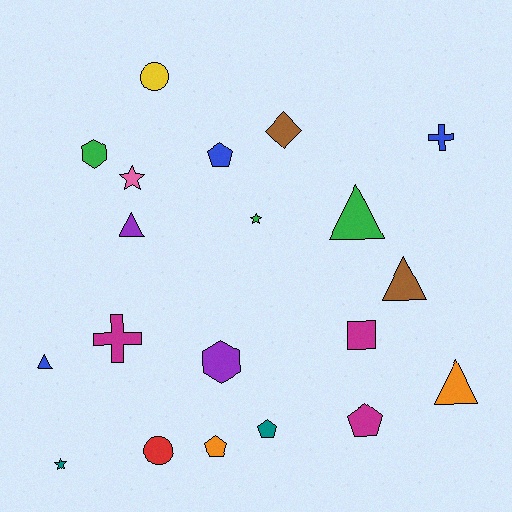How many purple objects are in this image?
There are 2 purple objects.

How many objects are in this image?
There are 20 objects.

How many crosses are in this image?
There are 2 crosses.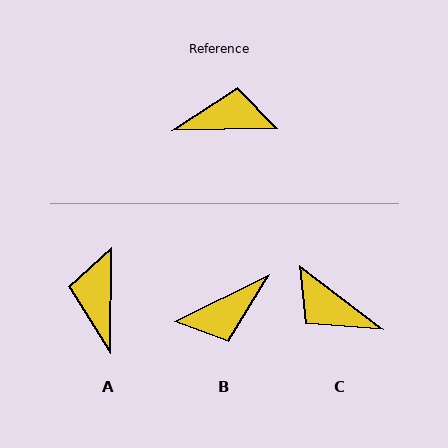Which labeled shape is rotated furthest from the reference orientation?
B, about 155 degrees away.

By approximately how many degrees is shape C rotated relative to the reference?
Approximately 142 degrees counter-clockwise.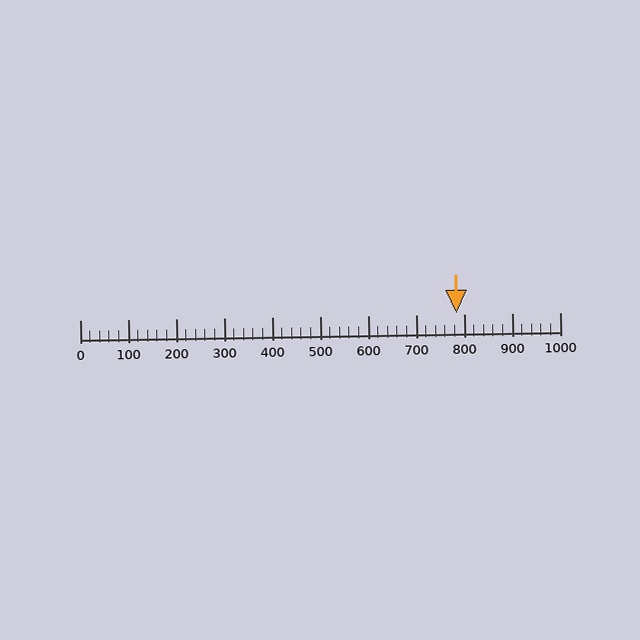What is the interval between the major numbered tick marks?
The major tick marks are spaced 100 units apart.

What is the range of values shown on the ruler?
The ruler shows values from 0 to 1000.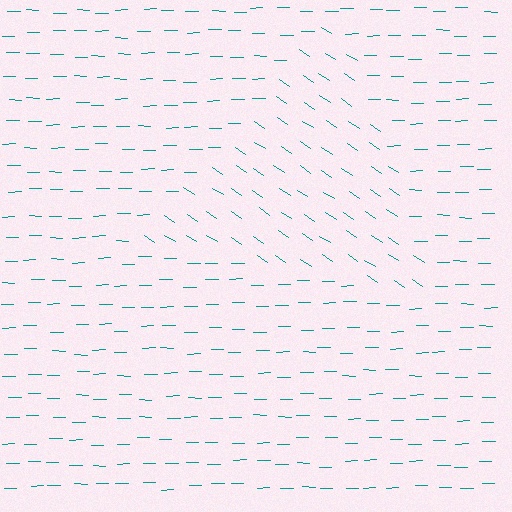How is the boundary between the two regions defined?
The boundary is defined purely by a change in line orientation (approximately 34 degrees difference). All lines are the same color and thickness.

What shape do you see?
I see a triangle.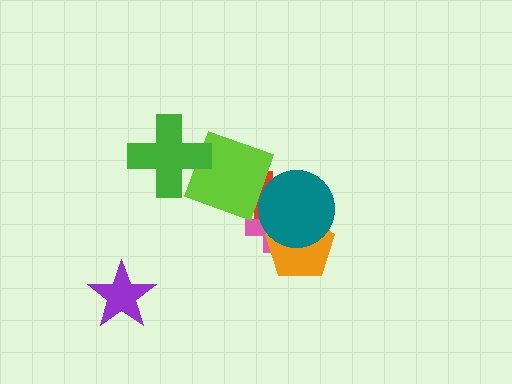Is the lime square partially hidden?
Yes, it is partially covered by another shape.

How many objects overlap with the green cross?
1 object overlaps with the green cross.